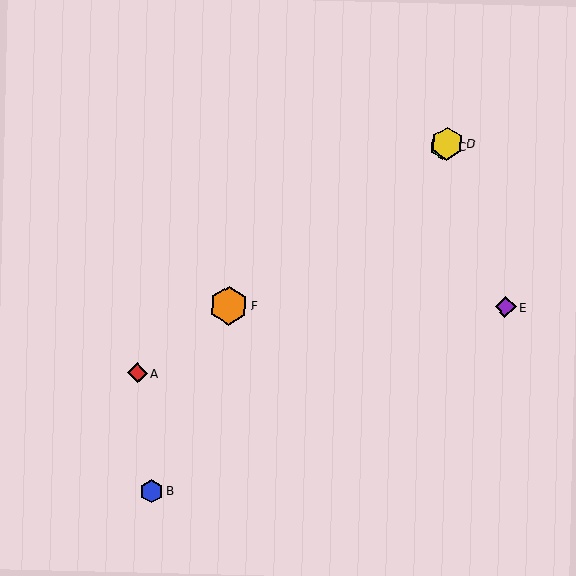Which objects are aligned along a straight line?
Objects A, C, D, F are aligned along a straight line.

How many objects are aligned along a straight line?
4 objects (A, C, D, F) are aligned along a straight line.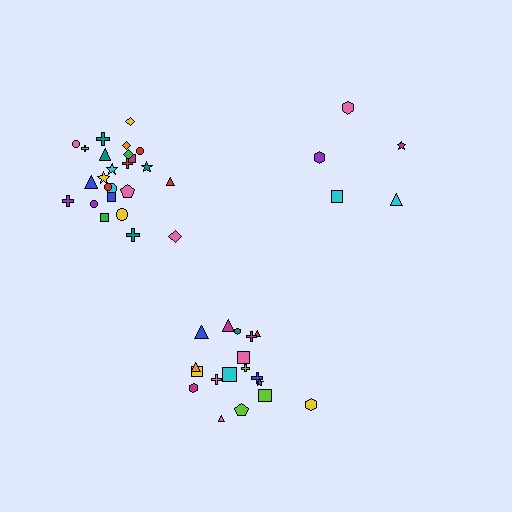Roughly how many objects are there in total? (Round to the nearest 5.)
Roughly 50 objects in total.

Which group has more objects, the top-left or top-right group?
The top-left group.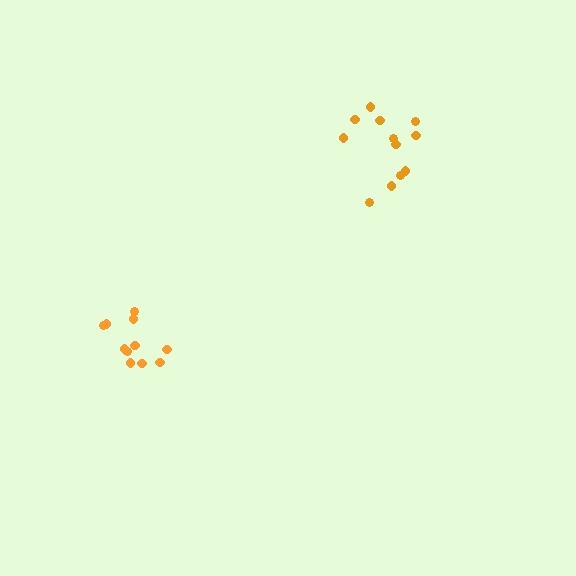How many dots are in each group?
Group 1: 12 dots, Group 2: 11 dots (23 total).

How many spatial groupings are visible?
There are 2 spatial groupings.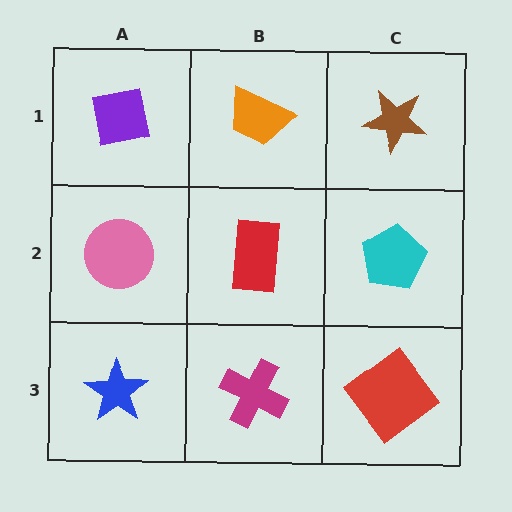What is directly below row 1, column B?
A red rectangle.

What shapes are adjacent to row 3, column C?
A cyan pentagon (row 2, column C), a magenta cross (row 3, column B).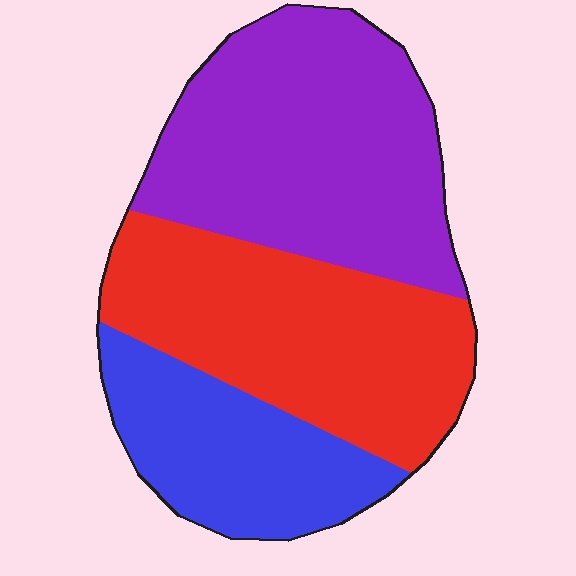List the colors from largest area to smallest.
From largest to smallest: purple, red, blue.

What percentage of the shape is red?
Red covers 36% of the shape.